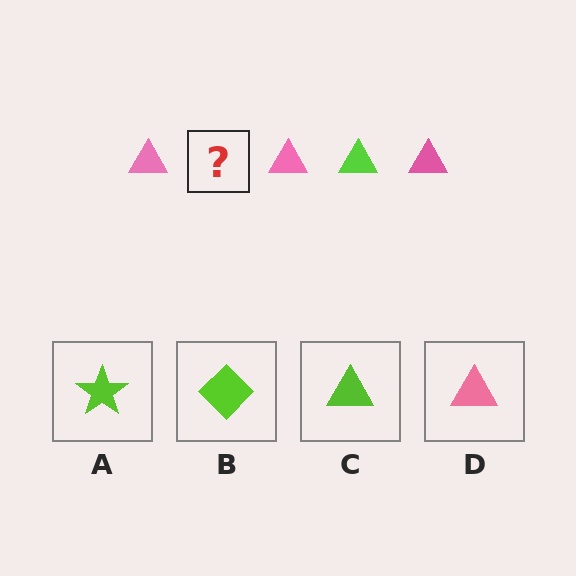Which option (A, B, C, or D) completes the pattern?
C.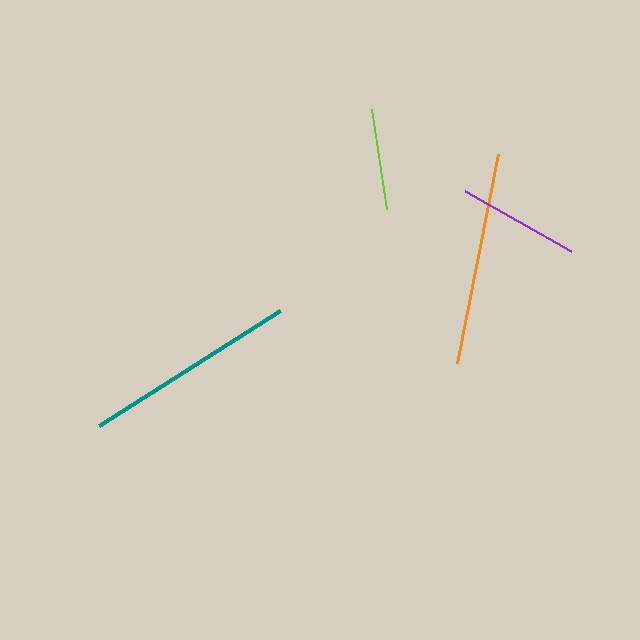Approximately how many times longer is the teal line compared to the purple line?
The teal line is approximately 1.8 times the length of the purple line.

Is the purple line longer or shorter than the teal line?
The teal line is longer than the purple line.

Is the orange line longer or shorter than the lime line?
The orange line is longer than the lime line.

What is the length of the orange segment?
The orange segment is approximately 213 pixels long.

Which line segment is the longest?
The teal line is the longest at approximately 214 pixels.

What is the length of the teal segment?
The teal segment is approximately 214 pixels long.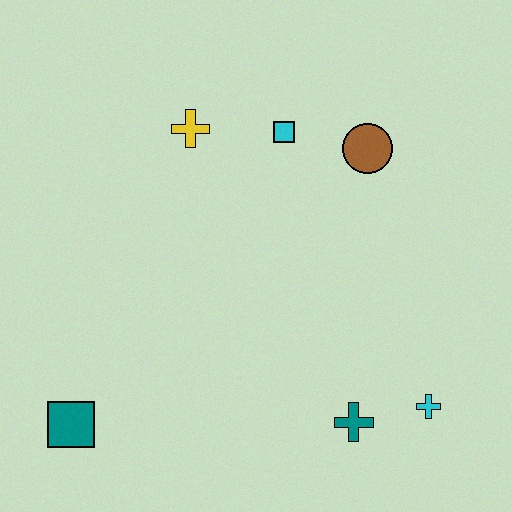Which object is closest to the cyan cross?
The teal cross is closest to the cyan cross.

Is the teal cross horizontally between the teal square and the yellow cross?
No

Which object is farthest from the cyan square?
The teal square is farthest from the cyan square.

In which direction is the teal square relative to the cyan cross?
The teal square is to the left of the cyan cross.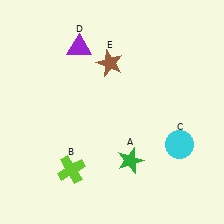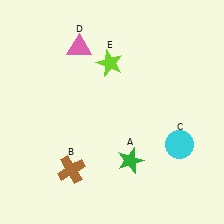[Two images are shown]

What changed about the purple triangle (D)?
In Image 1, D is purple. In Image 2, it changed to pink.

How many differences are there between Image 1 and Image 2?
There are 3 differences between the two images.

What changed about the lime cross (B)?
In Image 1, B is lime. In Image 2, it changed to brown.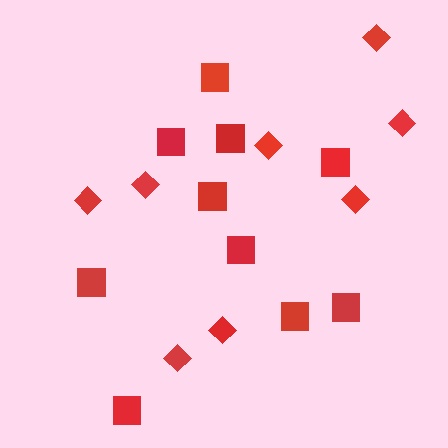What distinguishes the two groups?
There are 2 groups: one group of squares (10) and one group of diamonds (8).